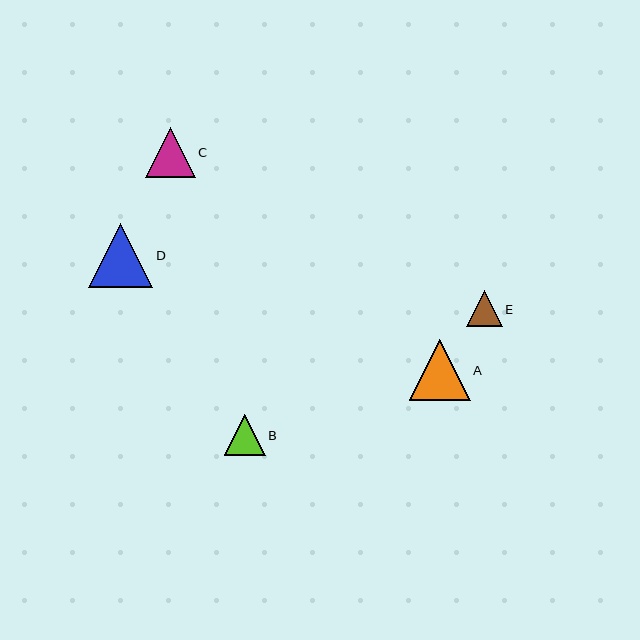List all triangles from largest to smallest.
From largest to smallest: D, A, C, B, E.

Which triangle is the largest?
Triangle D is the largest with a size of approximately 64 pixels.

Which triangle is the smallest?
Triangle E is the smallest with a size of approximately 36 pixels.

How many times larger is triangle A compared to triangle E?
Triangle A is approximately 1.7 times the size of triangle E.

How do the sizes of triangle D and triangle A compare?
Triangle D and triangle A are approximately the same size.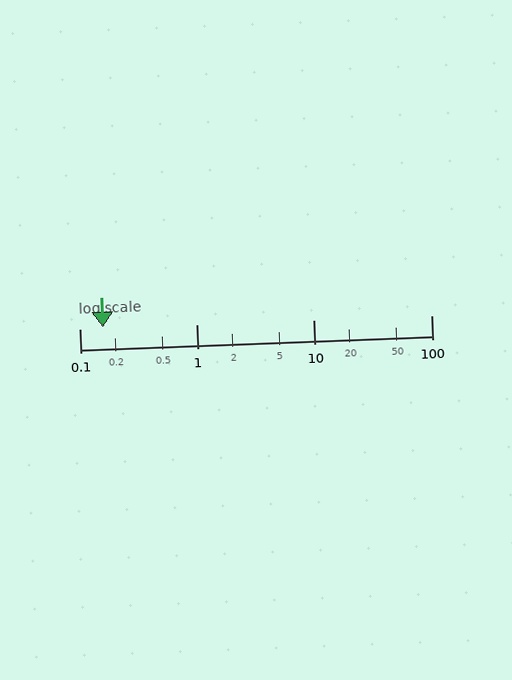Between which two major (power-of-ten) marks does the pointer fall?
The pointer is between 0.1 and 1.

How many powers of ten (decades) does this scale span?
The scale spans 3 decades, from 0.1 to 100.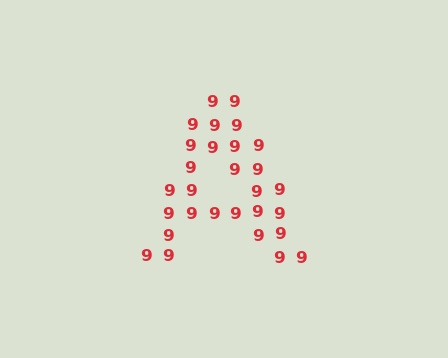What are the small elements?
The small elements are digit 9's.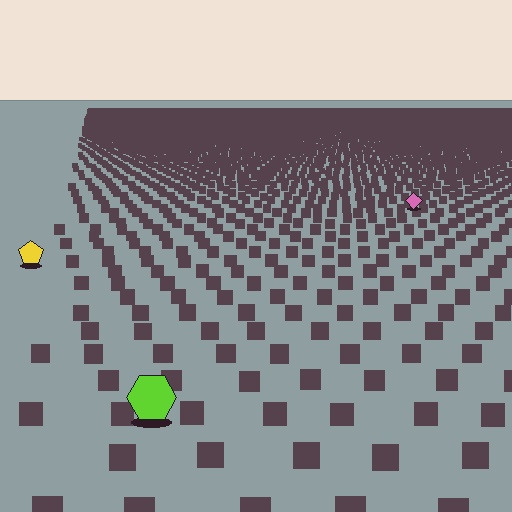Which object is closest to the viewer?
The lime hexagon is closest. The texture marks near it are larger and more spread out.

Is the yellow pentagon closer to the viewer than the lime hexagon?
No. The lime hexagon is closer — you can tell from the texture gradient: the ground texture is coarser near it.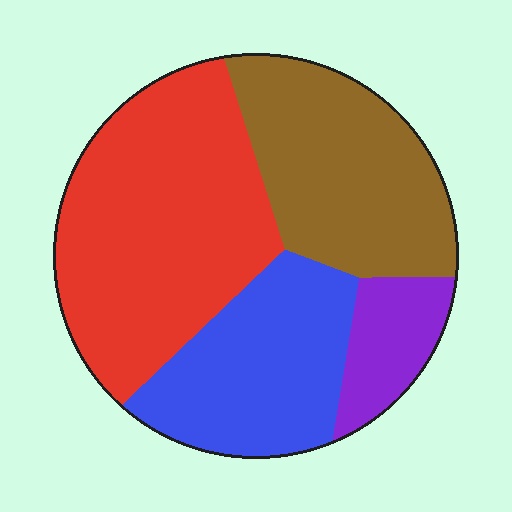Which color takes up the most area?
Red, at roughly 40%.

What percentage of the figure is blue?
Blue takes up about one quarter (1/4) of the figure.